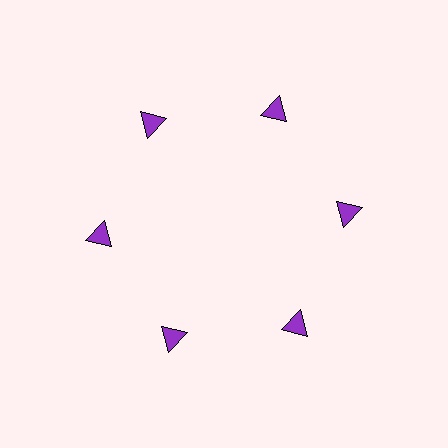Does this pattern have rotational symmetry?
Yes, this pattern has 6-fold rotational symmetry. It looks the same after rotating 60 degrees around the center.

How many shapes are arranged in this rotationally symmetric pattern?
There are 6 shapes, arranged in 6 groups of 1.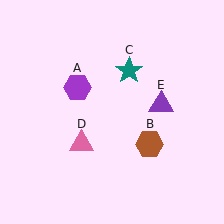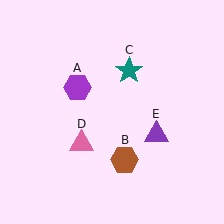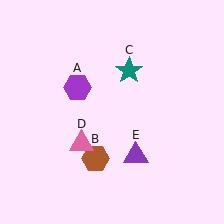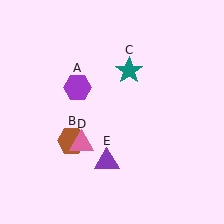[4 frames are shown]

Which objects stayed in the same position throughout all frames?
Purple hexagon (object A) and teal star (object C) and pink triangle (object D) remained stationary.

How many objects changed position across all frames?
2 objects changed position: brown hexagon (object B), purple triangle (object E).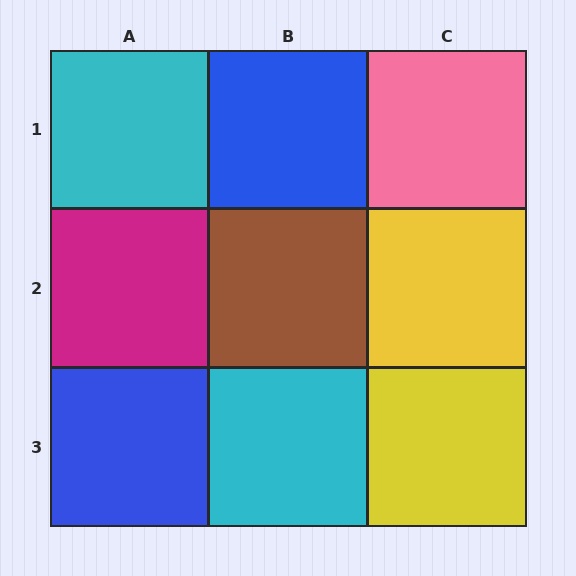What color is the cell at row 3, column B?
Cyan.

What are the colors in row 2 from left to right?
Magenta, brown, yellow.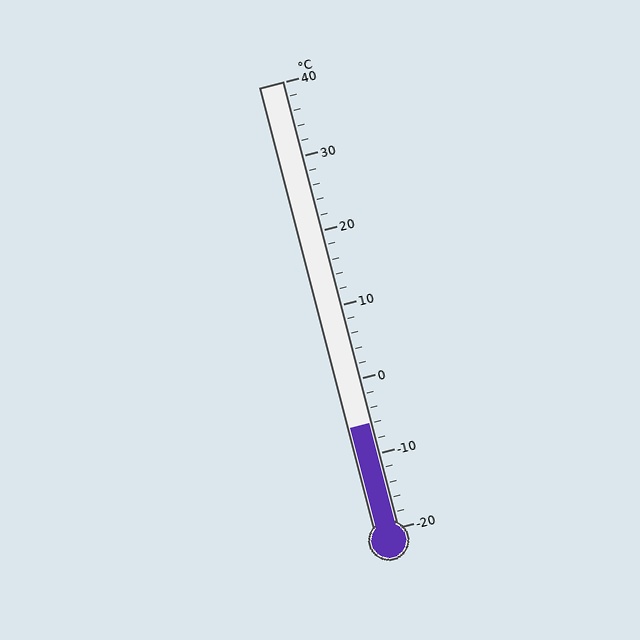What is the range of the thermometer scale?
The thermometer scale ranges from -20°C to 40°C.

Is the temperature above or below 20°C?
The temperature is below 20°C.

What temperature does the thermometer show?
The thermometer shows approximately -6°C.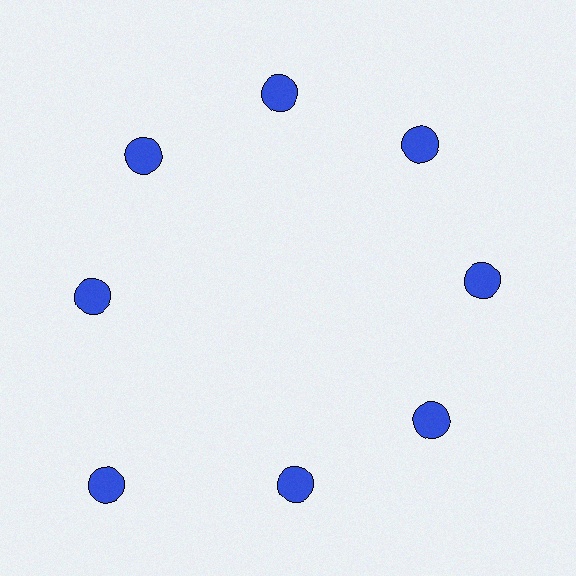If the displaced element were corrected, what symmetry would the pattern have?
It would have 8-fold rotational symmetry — the pattern would map onto itself every 45 degrees.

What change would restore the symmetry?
The symmetry would be restored by moving it inward, back onto the ring so that all 8 circles sit at equal angles and equal distance from the center.